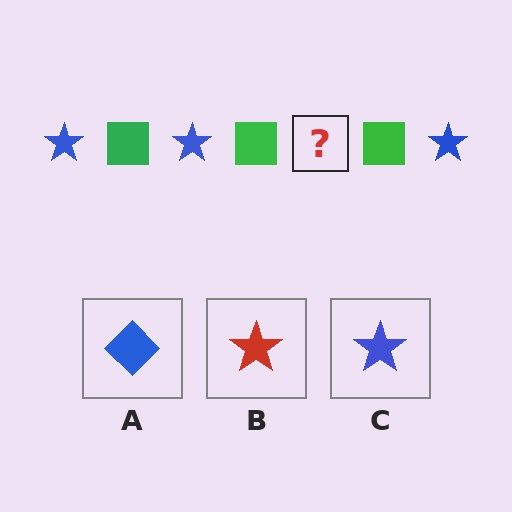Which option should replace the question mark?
Option C.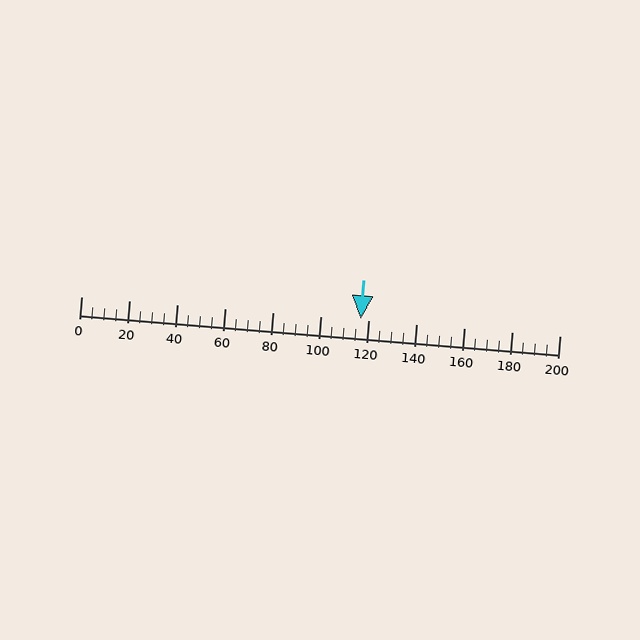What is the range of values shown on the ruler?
The ruler shows values from 0 to 200.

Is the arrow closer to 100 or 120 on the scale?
The arrow is closer to 120.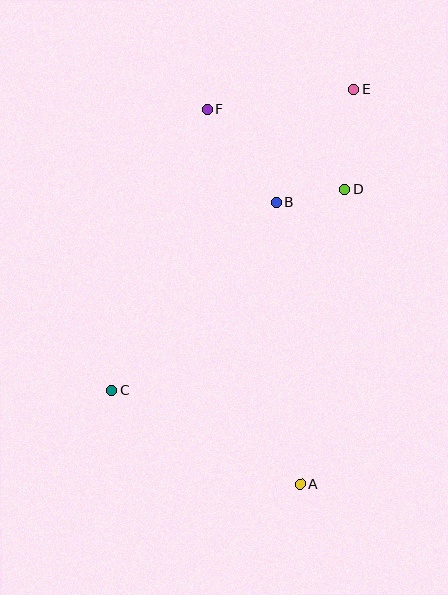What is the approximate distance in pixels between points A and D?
The distance between A and D is approximately 298 pixels.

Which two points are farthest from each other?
Points A and E are farthest from each other.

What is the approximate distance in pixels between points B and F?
The distance between B and F is approximately 116 pixels.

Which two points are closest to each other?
Points B and D are closest to each other.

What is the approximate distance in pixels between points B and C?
The distance between B and C is approximately 251 pixels.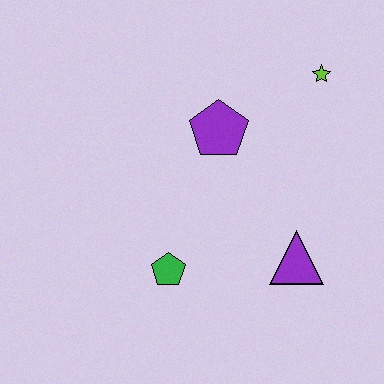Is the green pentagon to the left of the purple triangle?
Yes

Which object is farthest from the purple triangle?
The lime star is farthest from the purple triangle.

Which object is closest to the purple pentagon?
The lime star is closest to the purple pentagon.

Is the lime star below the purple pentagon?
No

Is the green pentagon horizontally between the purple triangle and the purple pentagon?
No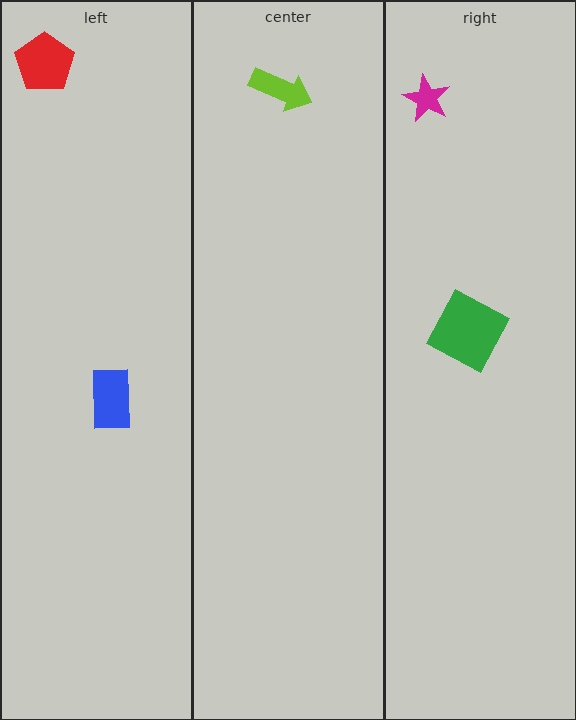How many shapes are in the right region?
2.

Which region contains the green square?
The right region.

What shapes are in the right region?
The magenta star, the green square.